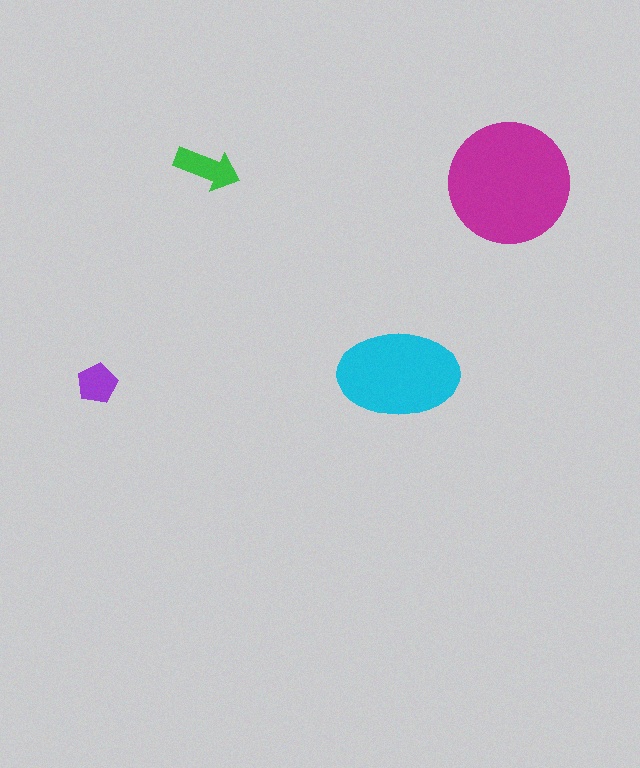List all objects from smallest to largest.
The purple pentagon, the green arrow, the cyan ellipse, the magenta circle.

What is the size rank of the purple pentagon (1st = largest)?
4th.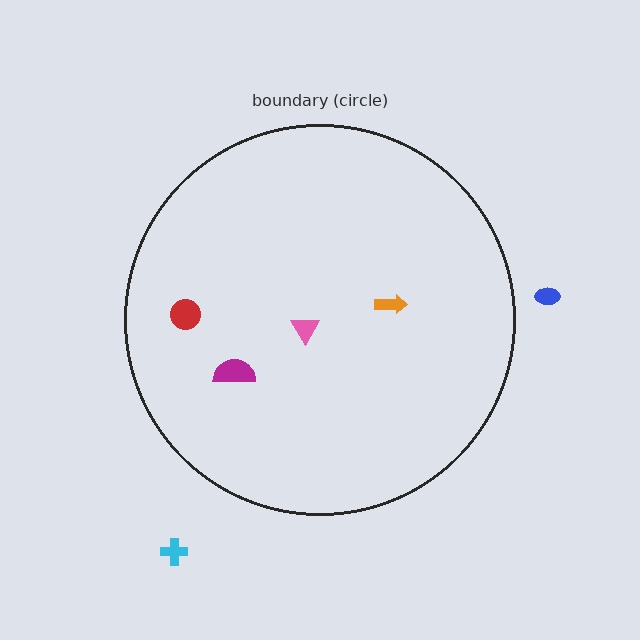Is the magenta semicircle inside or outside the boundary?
Inside.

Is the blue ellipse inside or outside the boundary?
Outside.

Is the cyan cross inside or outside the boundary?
Outside.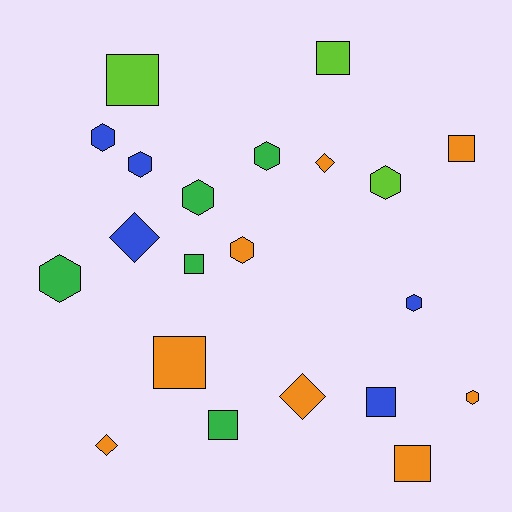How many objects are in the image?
There are 21 objects.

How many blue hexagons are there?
There are 3 blue hexagons.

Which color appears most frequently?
Orange, with 8 objects.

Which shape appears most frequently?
Hexagon, with 9 objects.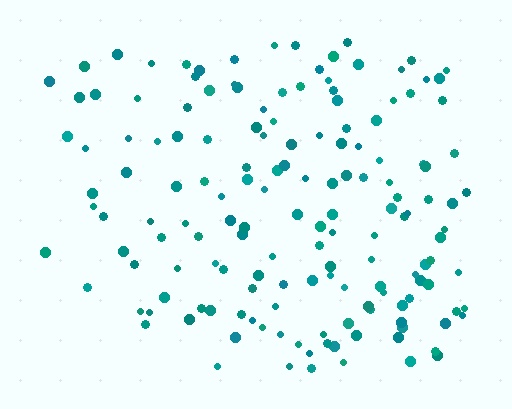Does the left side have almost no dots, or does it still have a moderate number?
Still a moderate number, just noticeably fewer than the right.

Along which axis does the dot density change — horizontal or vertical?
Horizontal.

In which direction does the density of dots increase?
From left to right, with the right side densest.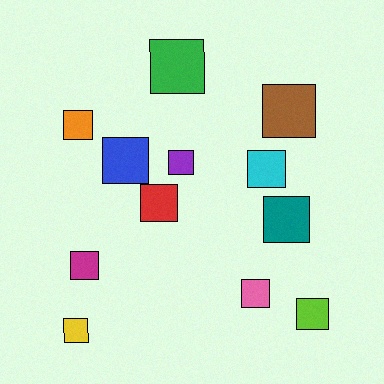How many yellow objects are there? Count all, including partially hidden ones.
There is 1 yellow object.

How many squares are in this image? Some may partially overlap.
There are 12 squares.